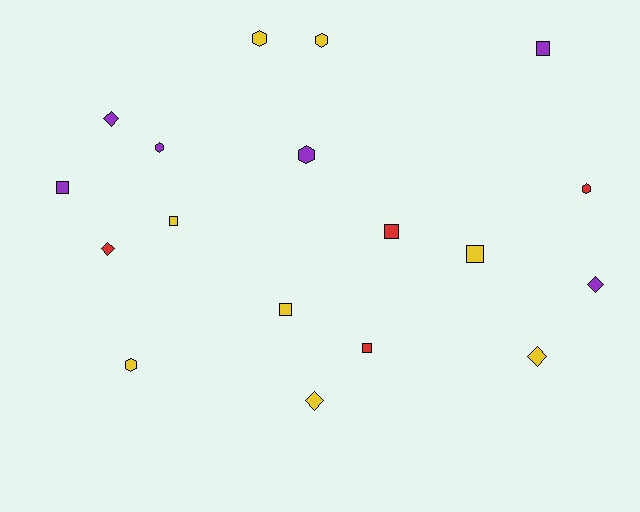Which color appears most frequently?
Yellow, with 8 objects.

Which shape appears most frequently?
Square, with 7 objects.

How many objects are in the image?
There are 18 objects.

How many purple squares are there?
There are 2 purple squares.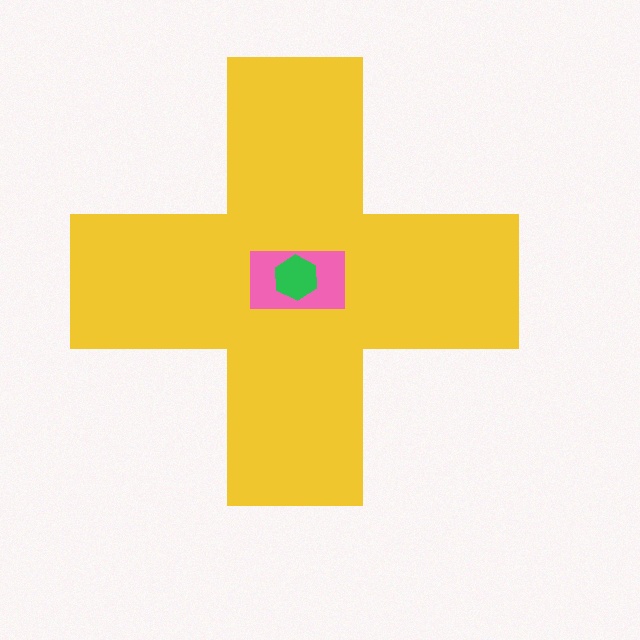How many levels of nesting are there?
3.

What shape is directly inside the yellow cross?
The pink rectangle.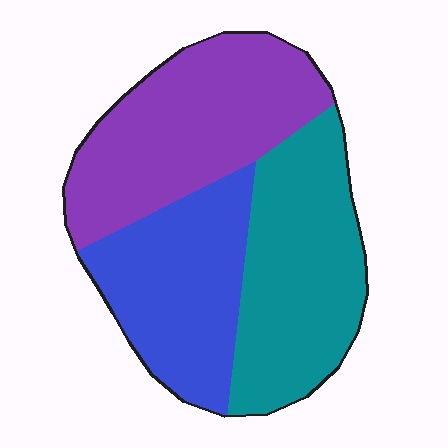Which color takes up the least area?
Blue, at roughly 30%.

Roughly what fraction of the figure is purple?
Purple takes up between a quarter and a half of the figure.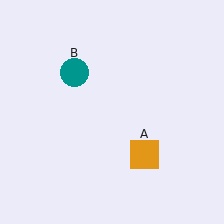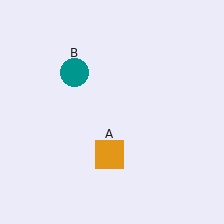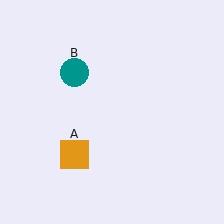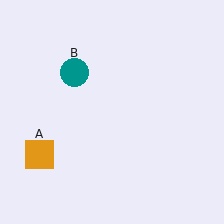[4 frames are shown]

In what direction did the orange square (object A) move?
The orange square (object A) moved left.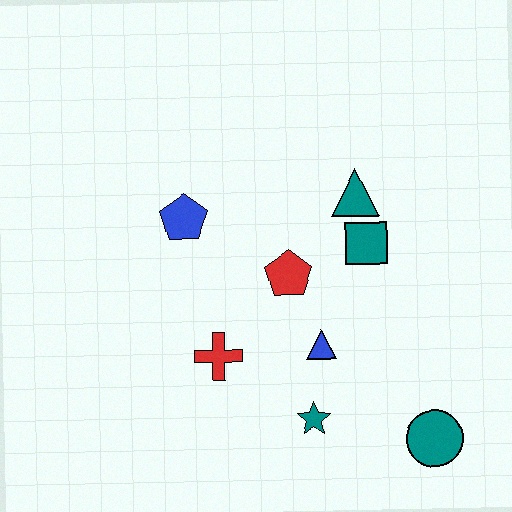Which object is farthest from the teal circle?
The blue pentagon is farthest from the teal circle.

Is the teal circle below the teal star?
Yes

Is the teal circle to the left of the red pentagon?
No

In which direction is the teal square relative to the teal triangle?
The teal square is below the teal triangle.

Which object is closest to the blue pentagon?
The red pentagon is closest to the blue pentagon.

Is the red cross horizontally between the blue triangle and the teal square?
No